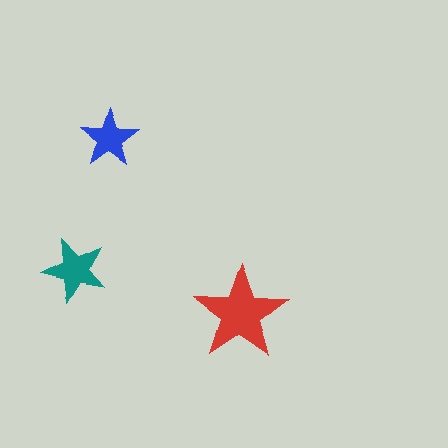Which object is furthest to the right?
The red star is rightmost.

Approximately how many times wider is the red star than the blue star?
About 1.5 times wider.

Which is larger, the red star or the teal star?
The red one.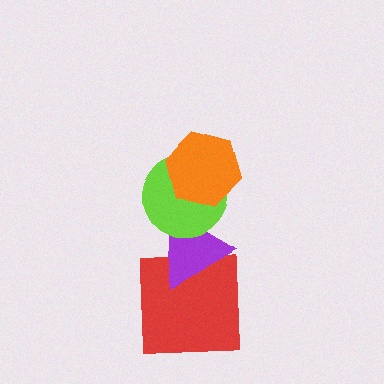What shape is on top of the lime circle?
The orange hexagon is on top of the lime circle.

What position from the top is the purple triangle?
The purple triangle is 3rd from the top.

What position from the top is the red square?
The red square is 4th from the top.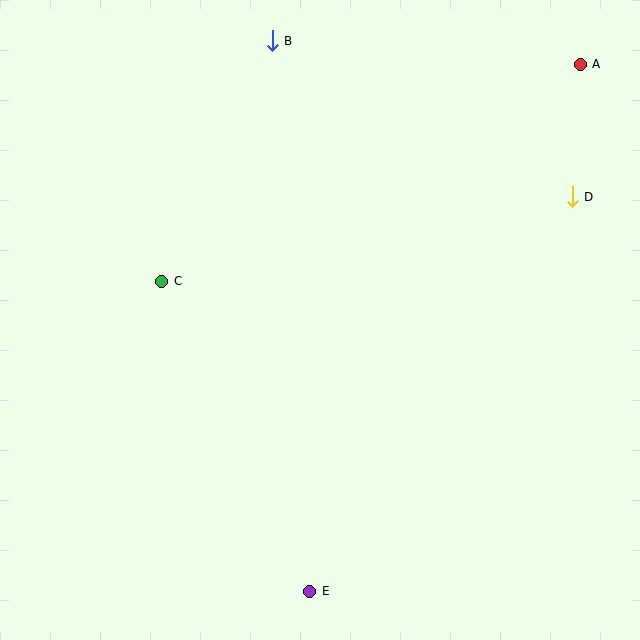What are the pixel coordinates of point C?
Point C is at (162, 281).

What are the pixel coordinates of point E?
Point E is at (310, 591).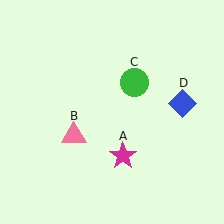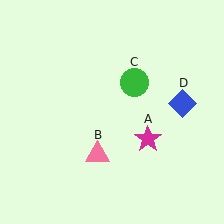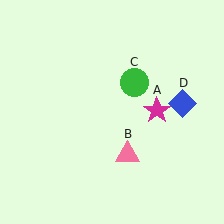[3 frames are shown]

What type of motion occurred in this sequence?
The magenta star (object A), pink triangle (object B) rotated counterclockwise around the center of the scene.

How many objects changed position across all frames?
2 objects changed position: magenta star (object A), pink triangle (object B).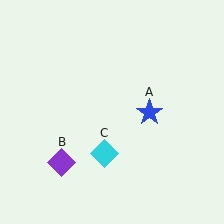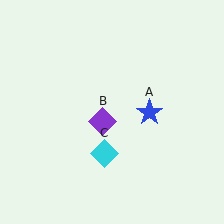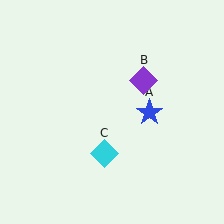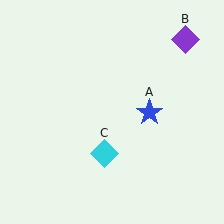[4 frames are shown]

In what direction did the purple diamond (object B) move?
The purple diamond (object B) moved up and to the right.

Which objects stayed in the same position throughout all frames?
Blue star (object A) and cyan diamond (object C) remained stationary.